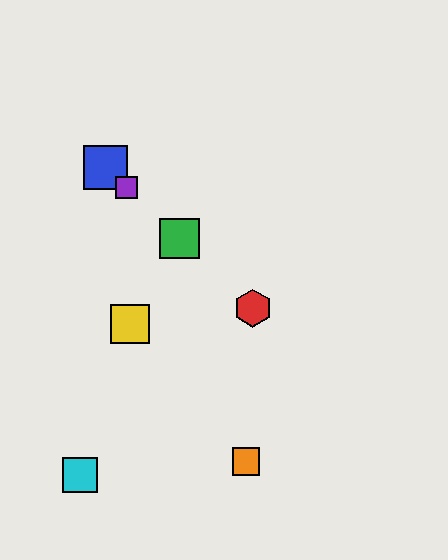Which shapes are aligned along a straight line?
The red hexagon, the blue square, the green square, the purple square are aligned along a straight line.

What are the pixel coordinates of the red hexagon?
The red hexagon is at (253, 308).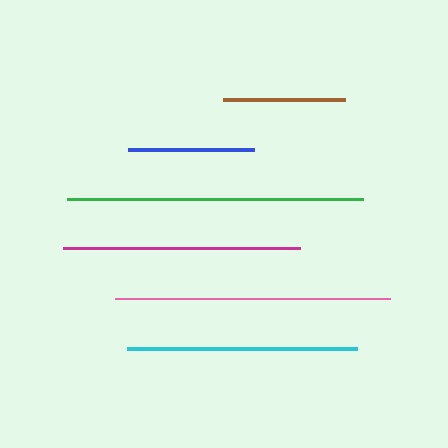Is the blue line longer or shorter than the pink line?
The pink line is longer than the blue line.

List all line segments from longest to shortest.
From longest to shortest: green, pink, magenta, cyan, blue, brown.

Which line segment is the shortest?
The brown line is the shortest at approximately 123 pixels.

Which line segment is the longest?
The green line is the longest at approximately 296 pixels.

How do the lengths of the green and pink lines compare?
The green and pink lines are approximately the same length.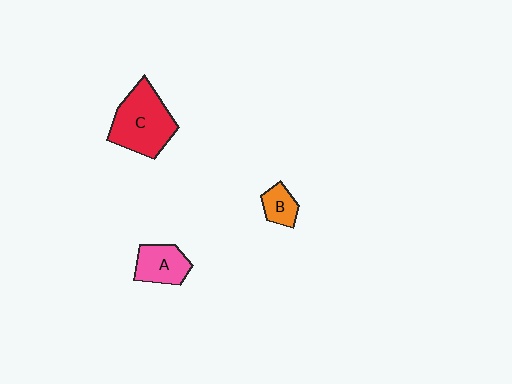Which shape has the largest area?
Shape C (red).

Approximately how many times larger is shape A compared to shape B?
Approximately 1.6 times.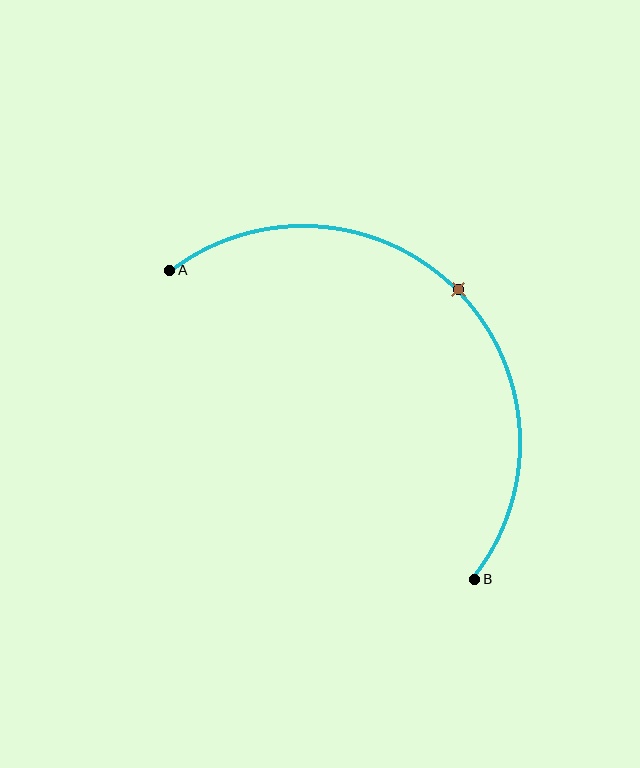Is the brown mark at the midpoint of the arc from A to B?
Yes. The brown mark lies on the arc at equal arc-length from both A and B — it is the arc midpoint.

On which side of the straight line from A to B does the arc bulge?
The arc bulges above and to the right of the straight line connecting A and B.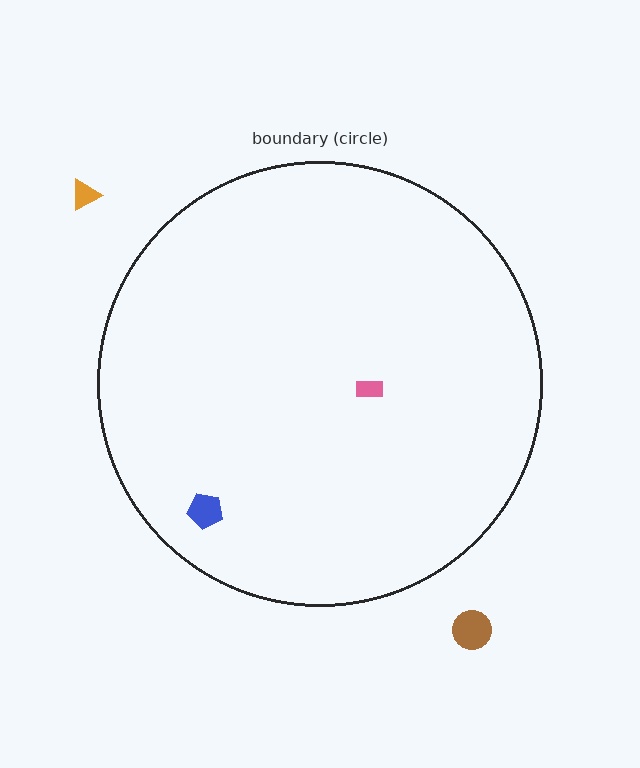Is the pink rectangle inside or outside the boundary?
Inside.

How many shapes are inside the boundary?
2 inside, 2 outside.